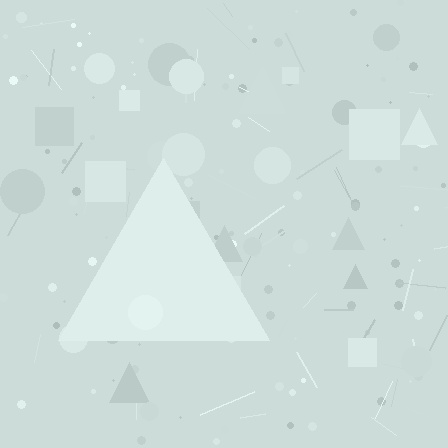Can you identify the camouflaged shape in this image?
The camouflaged shape is a triangle.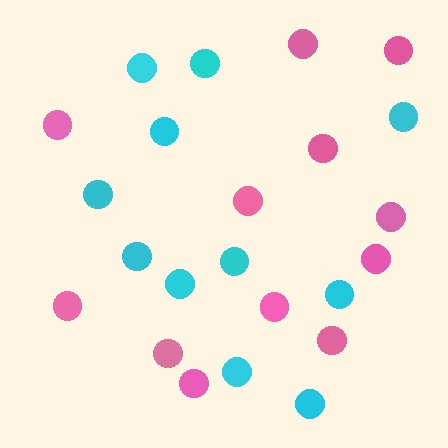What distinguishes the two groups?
There are 2 groups: one group of pink circles (12) and one group of cyan circles (11).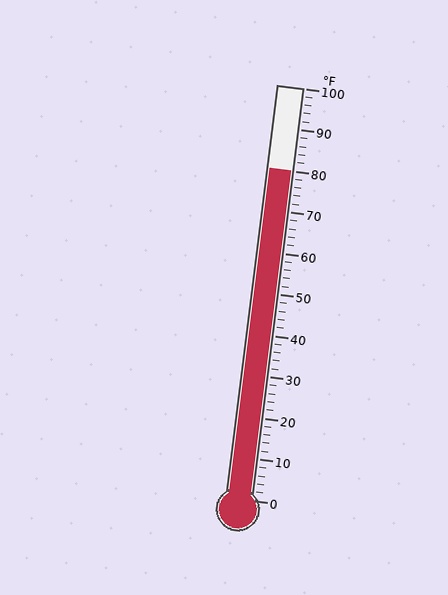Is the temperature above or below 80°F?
The temperature is at 80°F.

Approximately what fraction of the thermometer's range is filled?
The thermometer is filled to approximately 80% of its range.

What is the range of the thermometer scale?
The thermometer scale ranges from 0°F to 100°F.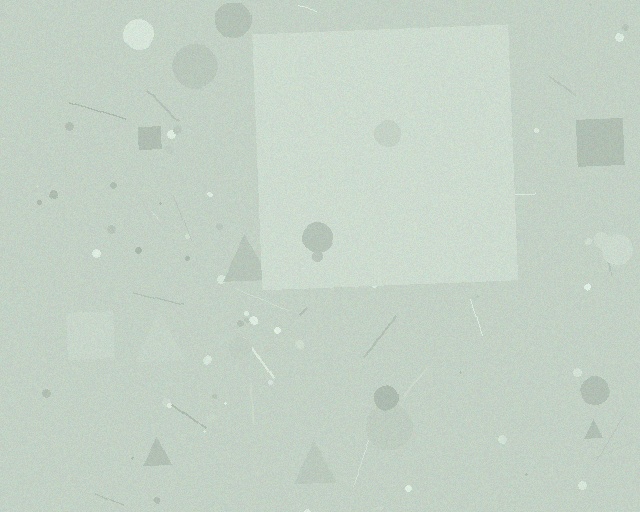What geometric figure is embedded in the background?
A square is embedded in the background.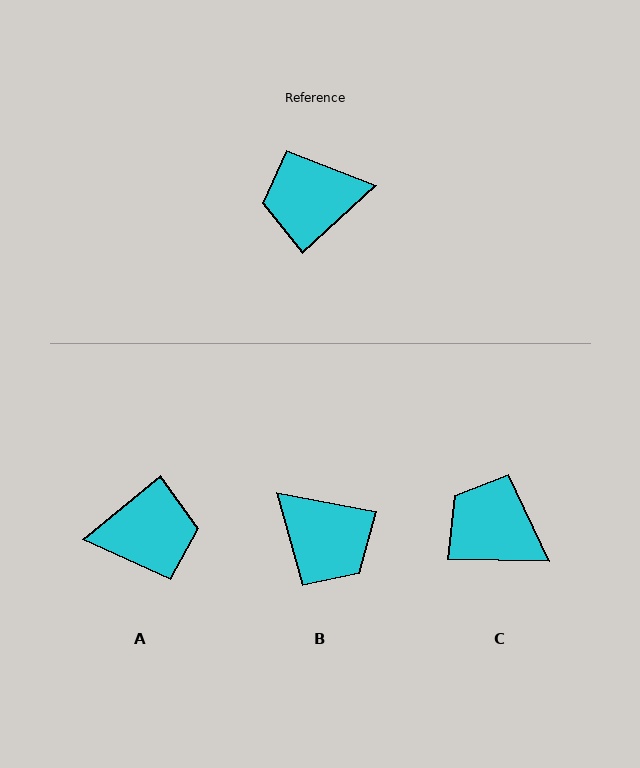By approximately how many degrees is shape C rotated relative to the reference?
Approximately 44 degrees clockwise.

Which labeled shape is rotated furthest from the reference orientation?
A, about 177 degrees away.